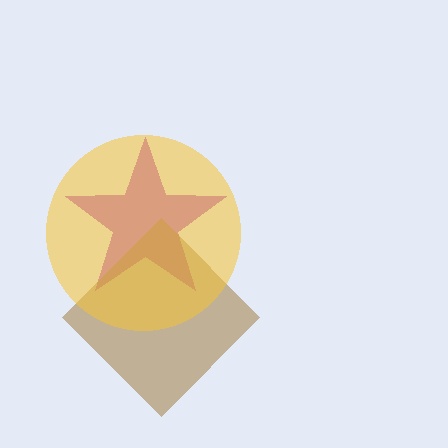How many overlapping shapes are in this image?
There are 3 overlapping shapes in the image.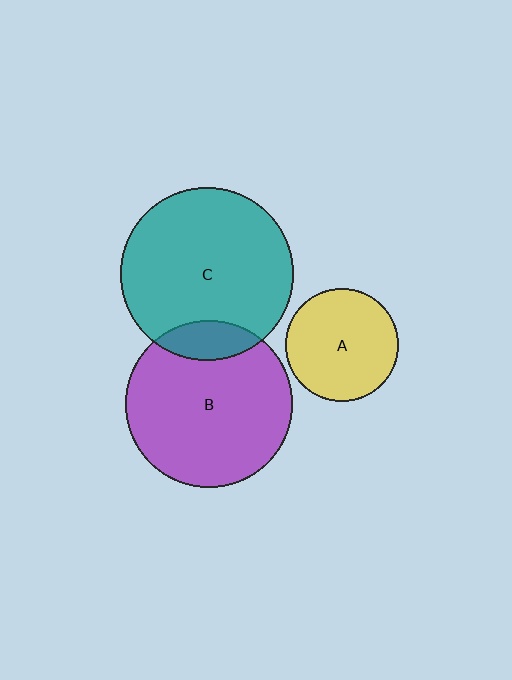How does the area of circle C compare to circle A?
Approximately 2.4 times.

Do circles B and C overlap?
Yes.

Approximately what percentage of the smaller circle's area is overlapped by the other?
Approximately 15%.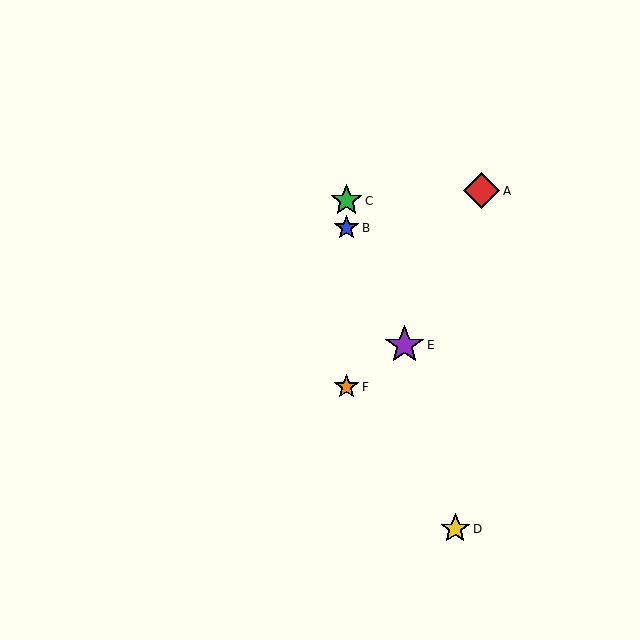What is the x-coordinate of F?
Object F is at x≈347.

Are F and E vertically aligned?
No, F is at x≈347 and E is at x≈404.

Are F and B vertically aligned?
Yes, both are at x≈347.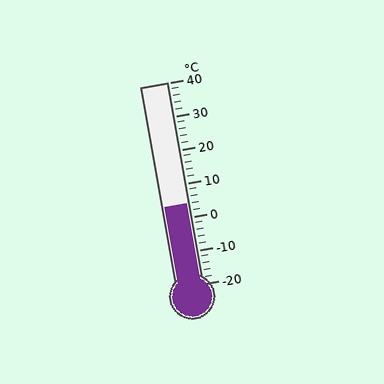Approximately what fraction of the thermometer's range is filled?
The thermometer is filled to approximately 40% of its range.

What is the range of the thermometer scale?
The thermometer scale ranges from -20°C to 40°C.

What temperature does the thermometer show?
The thermometer shows approximately 4°C.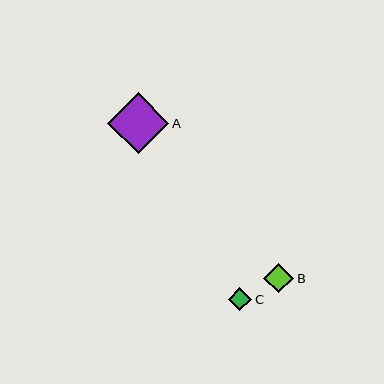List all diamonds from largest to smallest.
From largest to smallest: A, B, C.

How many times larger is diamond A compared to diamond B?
Diamond A is approximately 2.1 times the size of diamond B.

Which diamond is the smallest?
Diamond C is the smallest with a size of approximately 23 pixels.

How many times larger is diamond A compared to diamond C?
Diamond A is approximately 2.6 times the size of diamond C.